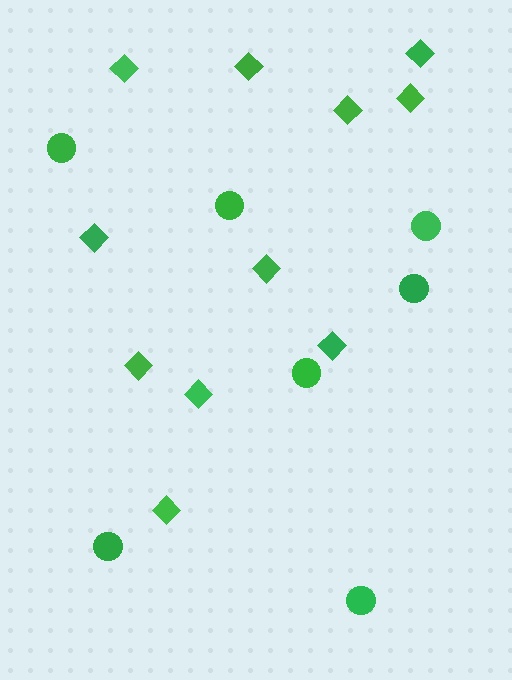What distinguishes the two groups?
There are 2 groups: one group of diamonds (11) and one group of circles (7).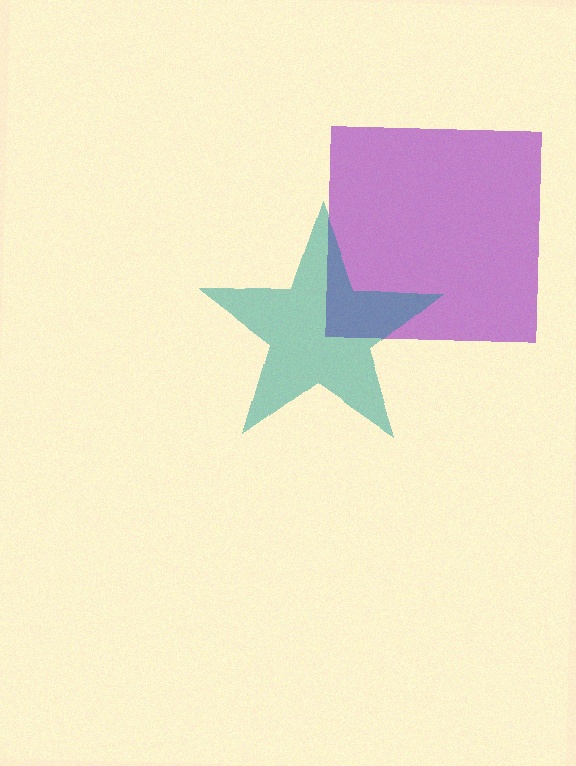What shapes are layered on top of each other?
The layered shapes are: a purple square, a teal star.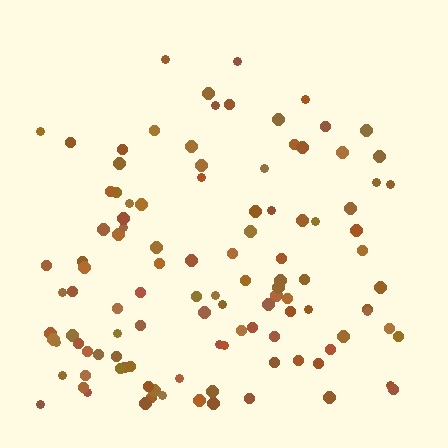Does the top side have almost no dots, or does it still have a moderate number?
Still a moderate number, just noticeably fewer than the bottom.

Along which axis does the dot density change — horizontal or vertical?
Vertical.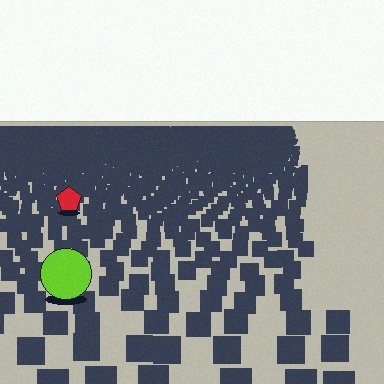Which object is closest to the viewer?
The lime circle is closest. The texture marks near it are larger and more spread out.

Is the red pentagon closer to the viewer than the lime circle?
No. The lime circle is closer — you can tell from the texture gradient: the ground texture is coarser near it.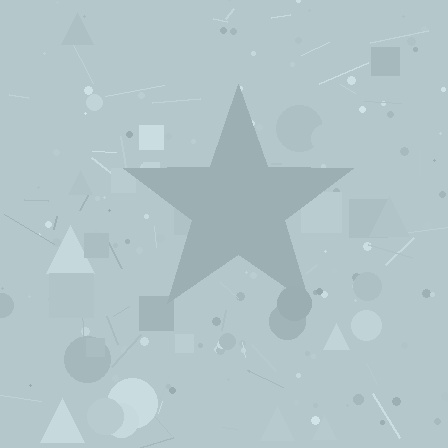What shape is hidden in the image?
A star is hidden in the image.